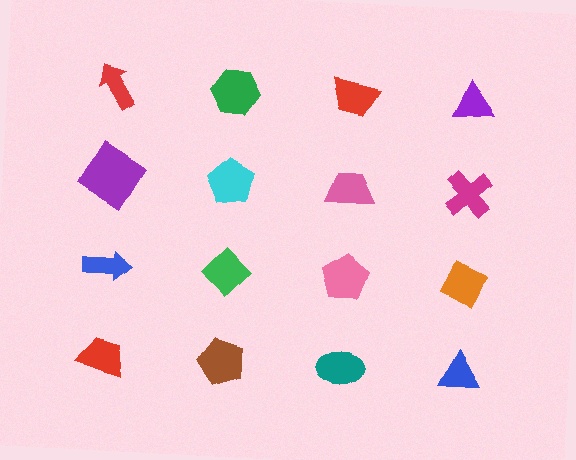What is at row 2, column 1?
A purple diamond.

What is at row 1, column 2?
A green hexagon.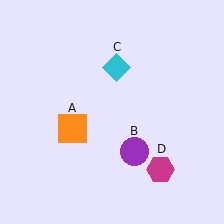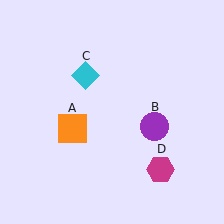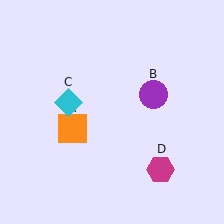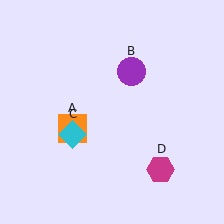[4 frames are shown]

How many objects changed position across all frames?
2 objects changed position: purple circle (object B), cyan diamond (object C).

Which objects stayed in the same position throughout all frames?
Orange square (object A) and magenta hexagon (object D) remained stationary.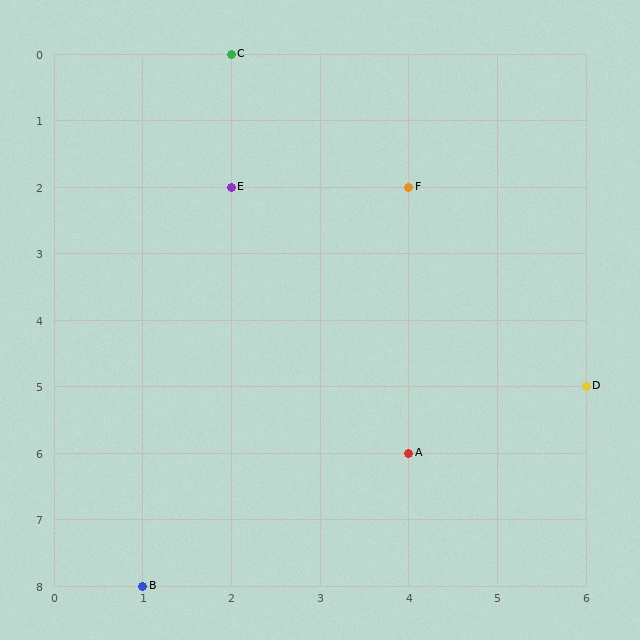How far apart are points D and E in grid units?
Points D and E are 4 columns and 3 rows apart (about 5.0 grid units diagonally).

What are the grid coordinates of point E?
Point E is at grid coordinates (2, 2).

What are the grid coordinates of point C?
Point C is at grid coordinates (2, 0).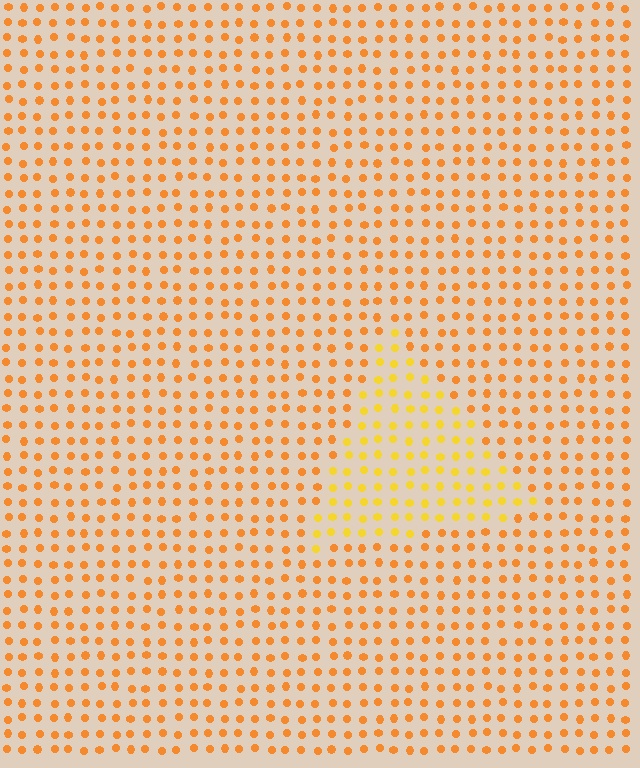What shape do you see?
I see a triangle.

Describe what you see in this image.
The image is filled with small orange elements in a uniform arrangement. A triangle-shaped region is visible where the elements are tinted to a slightly different hue, forming a subtle color boundary.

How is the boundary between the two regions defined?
The boundary is defined purely by a slight shift in hue (about 23 degrees). Spacing, size, and orientation are identical on both sides.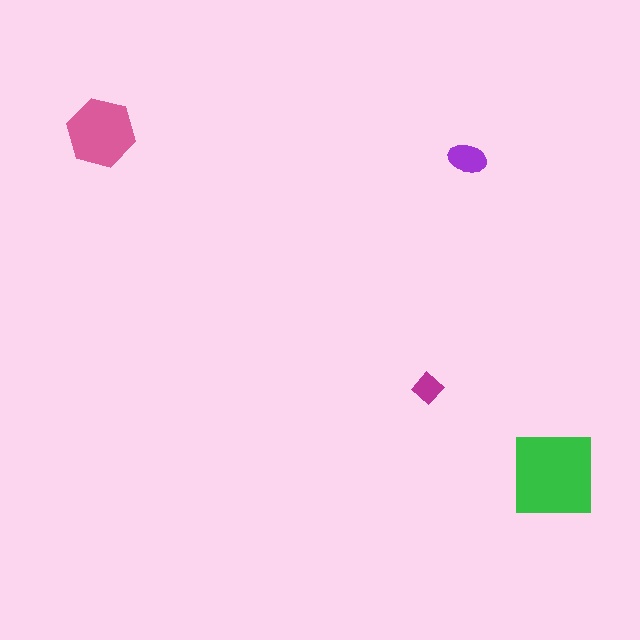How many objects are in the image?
There are 4 objects in the image.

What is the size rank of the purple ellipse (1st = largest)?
3rd.